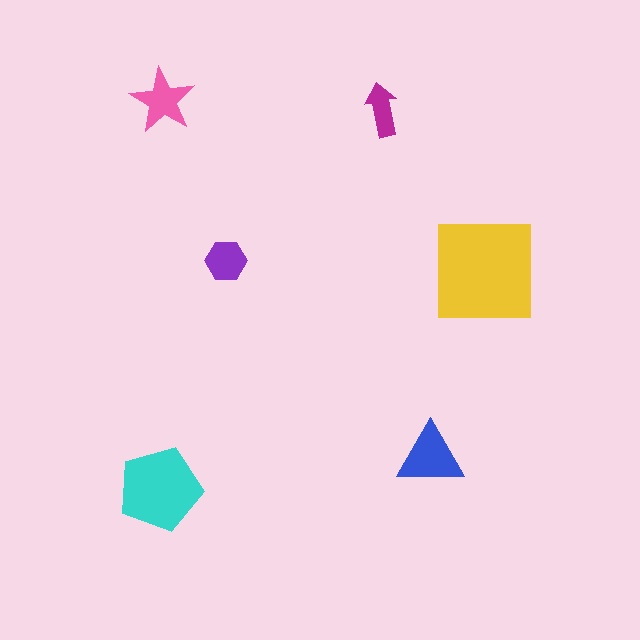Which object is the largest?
The yellow square.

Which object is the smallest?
The magenta arrow.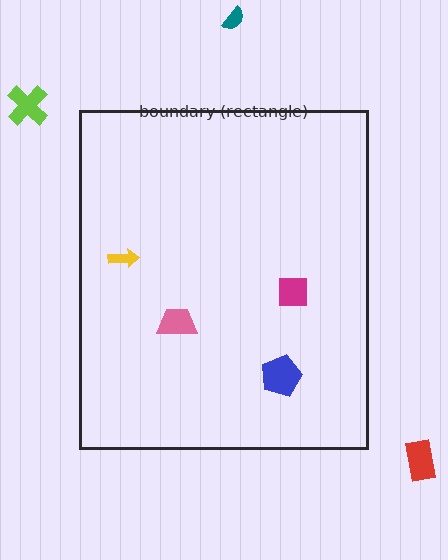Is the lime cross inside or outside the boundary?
Outside.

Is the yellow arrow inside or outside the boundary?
Inside.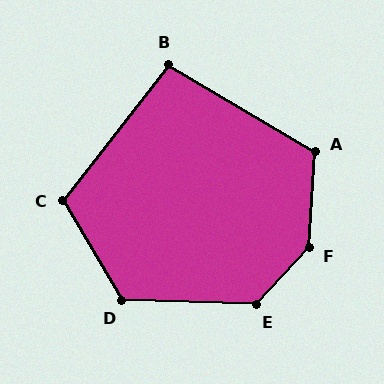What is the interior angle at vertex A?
Approximately 117 degrees (obtuse).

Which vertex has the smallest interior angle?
B, at approximately 97 degrees.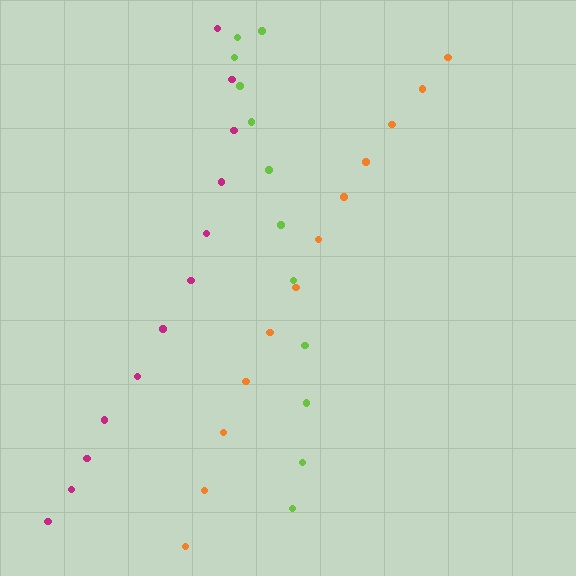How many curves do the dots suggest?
There are 3 distinct paths.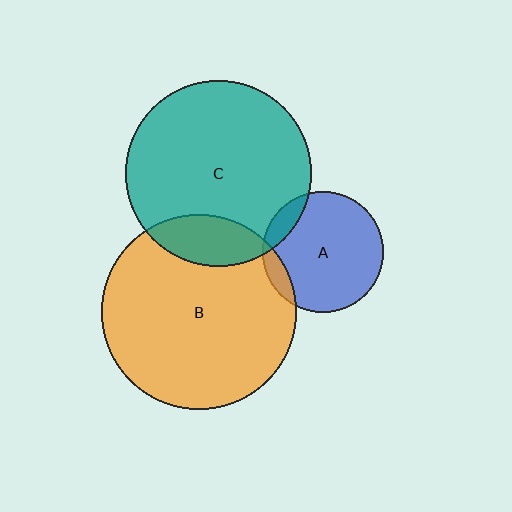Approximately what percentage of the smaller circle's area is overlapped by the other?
Approximately 10%.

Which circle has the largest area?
Circle B (orange).